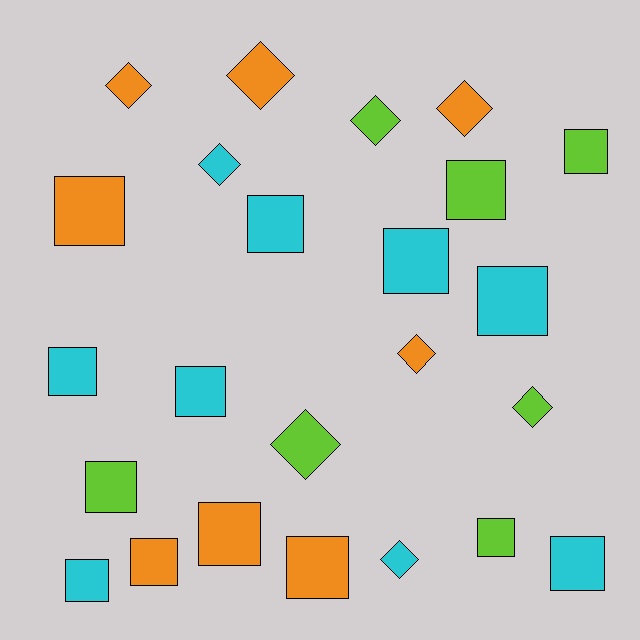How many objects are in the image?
There are 24 objects.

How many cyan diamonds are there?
There are 2 cyan diamonds.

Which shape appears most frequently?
Square, with 15 objects.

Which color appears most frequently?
Cyan, with 9 objects.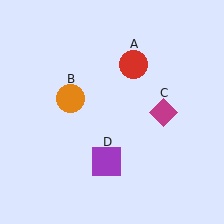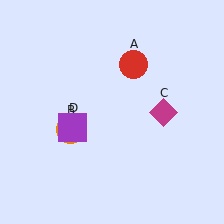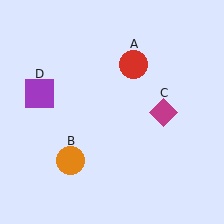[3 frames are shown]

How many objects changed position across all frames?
2 objects changed position: orange circle (object B), purple square (object D).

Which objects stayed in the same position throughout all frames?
Red circle (object A) and magenta diamond (object C) remained stationary.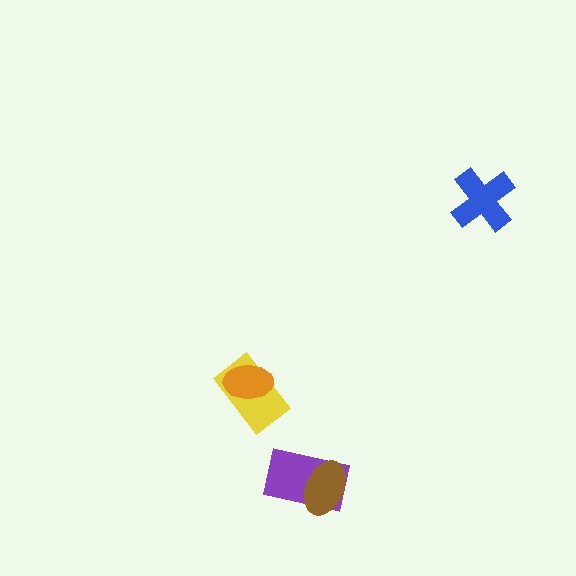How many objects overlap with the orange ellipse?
1 object overlaps with the orange ellipse.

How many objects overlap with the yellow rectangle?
1 object overlaps with the yellow rectangle.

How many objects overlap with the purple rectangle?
1 object overlaps with the purple rectangle.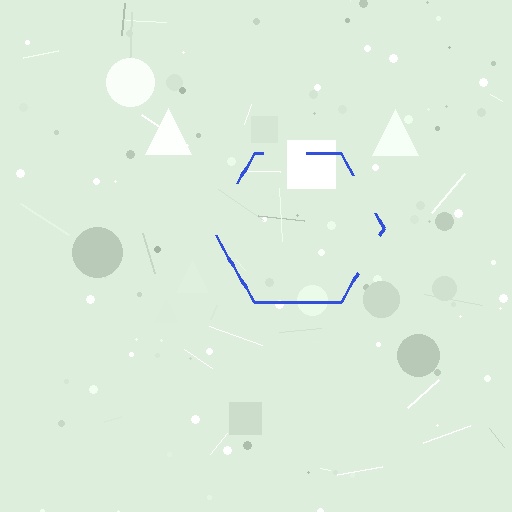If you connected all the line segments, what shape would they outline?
They would outline a hexagon.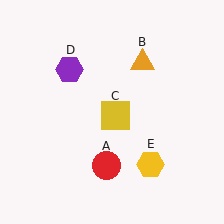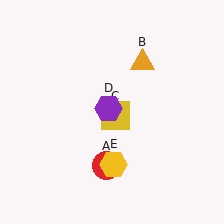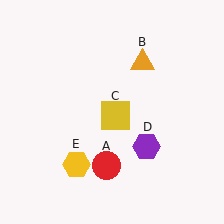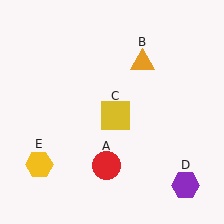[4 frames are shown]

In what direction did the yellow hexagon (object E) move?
The yellow hexagon (object E) moved left.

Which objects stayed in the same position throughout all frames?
Red circle (object A) and orange triangle (object B) and yellow square (object C) remained stationary.